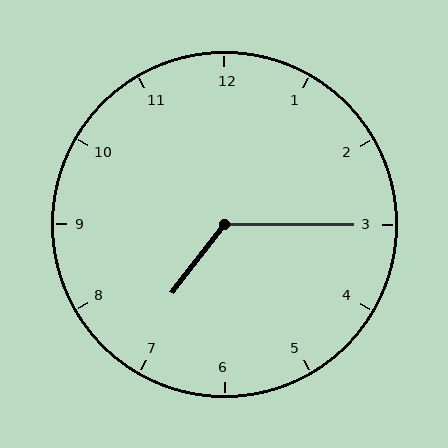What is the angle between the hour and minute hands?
Approximately 128 degrees.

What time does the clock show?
7:15.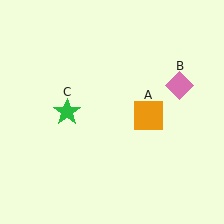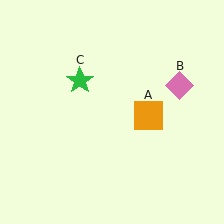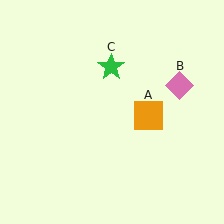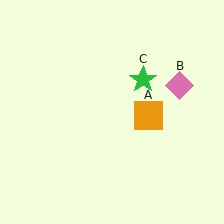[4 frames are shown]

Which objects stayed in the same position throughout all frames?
Orange square (object A) and pink diamond (object B) remained stationary.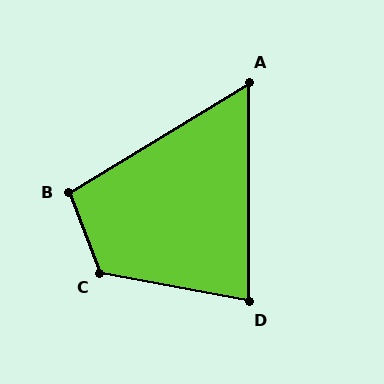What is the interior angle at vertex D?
Approximately 80 degrees (acute).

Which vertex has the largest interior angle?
C, at approximately 121 degrees.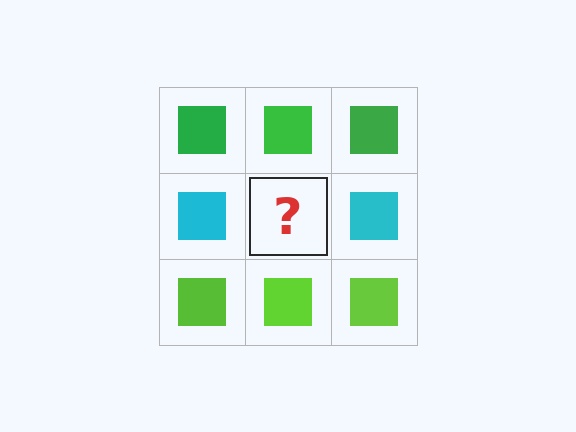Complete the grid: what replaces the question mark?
The question mark should be replaced with a cyan square.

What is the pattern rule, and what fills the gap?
The rule is that each row has a consistent color. The gap should be filled with a cyan square.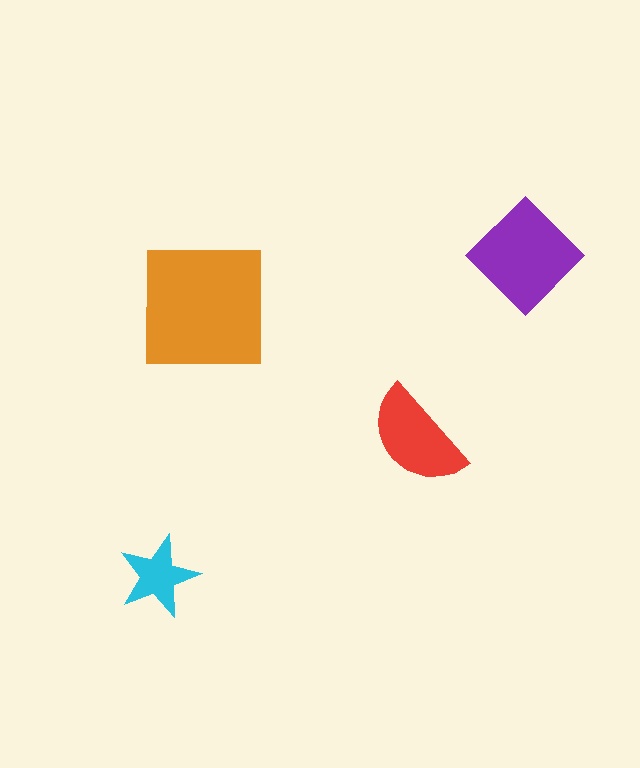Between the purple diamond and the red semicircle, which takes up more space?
The purple diamond.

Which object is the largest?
The orange square.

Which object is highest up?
The purple diamond is topmost.